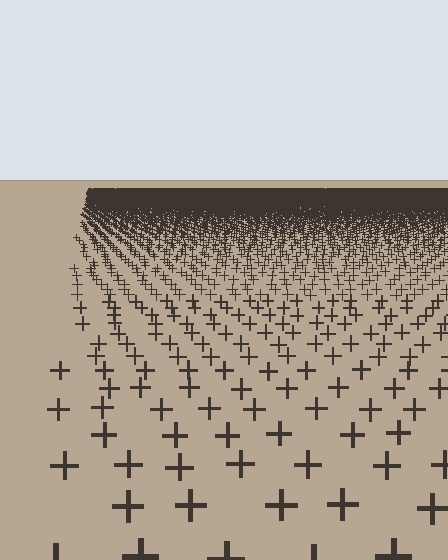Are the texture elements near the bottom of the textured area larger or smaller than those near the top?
Larger. Near the bottom, elements are closer to the viewer and appear at a bigger on-screen size.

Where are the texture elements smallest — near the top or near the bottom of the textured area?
Near the top.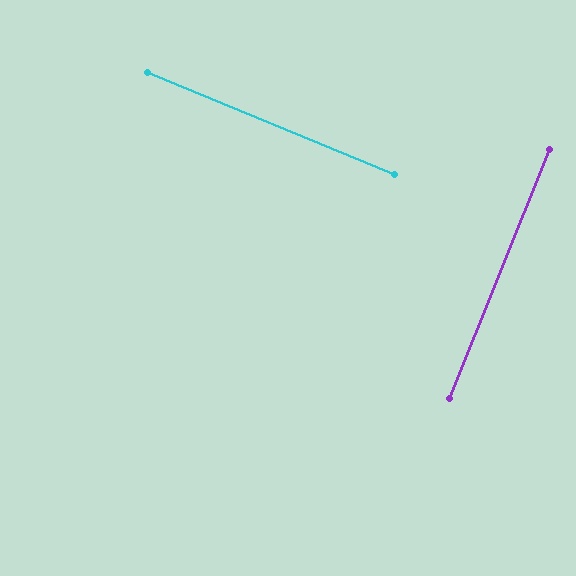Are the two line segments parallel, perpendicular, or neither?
Perpendicular — they meet at approximately 90°.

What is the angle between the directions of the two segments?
Approximately 90 degrees.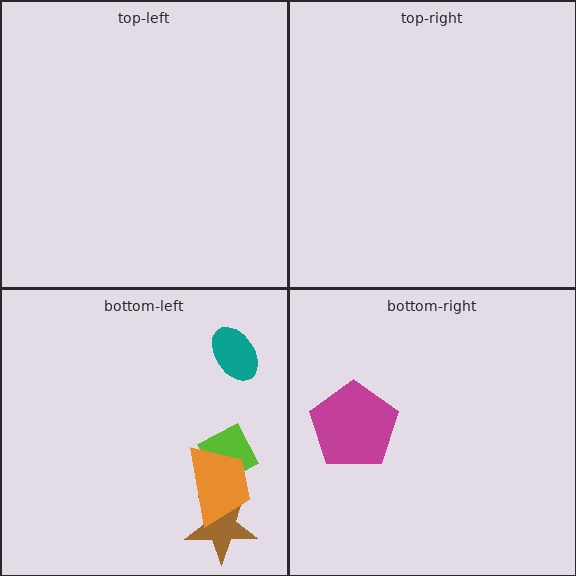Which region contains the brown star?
The bottom-left region.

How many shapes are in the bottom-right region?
1.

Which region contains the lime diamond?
The bottom-left region.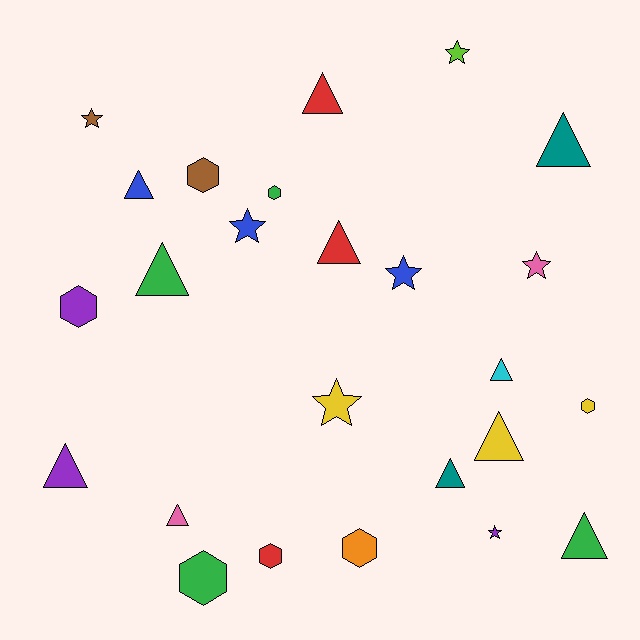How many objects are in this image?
There are 25 objects.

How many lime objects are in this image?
There is 1 lime object.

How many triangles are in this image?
There are 11 triangles.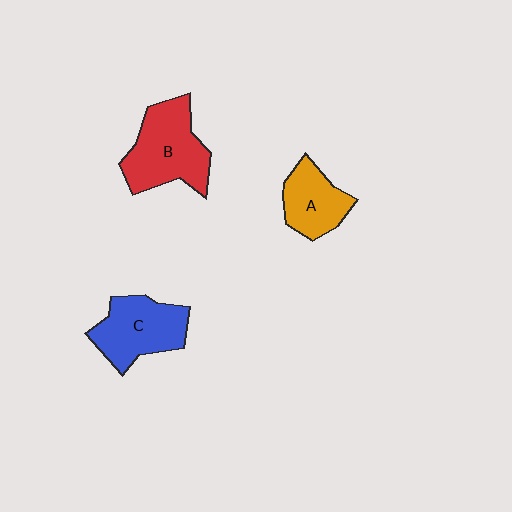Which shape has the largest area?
Shape B (red).